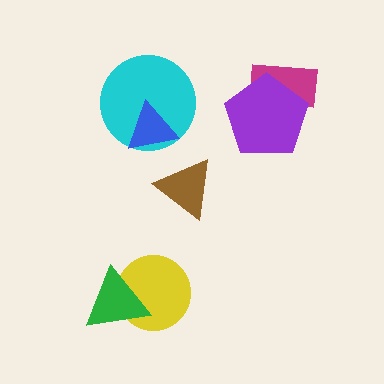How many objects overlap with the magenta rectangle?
1 object overlaps with the magenta rectangle.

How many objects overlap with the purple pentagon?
1 object overlaps with the purple pentagon.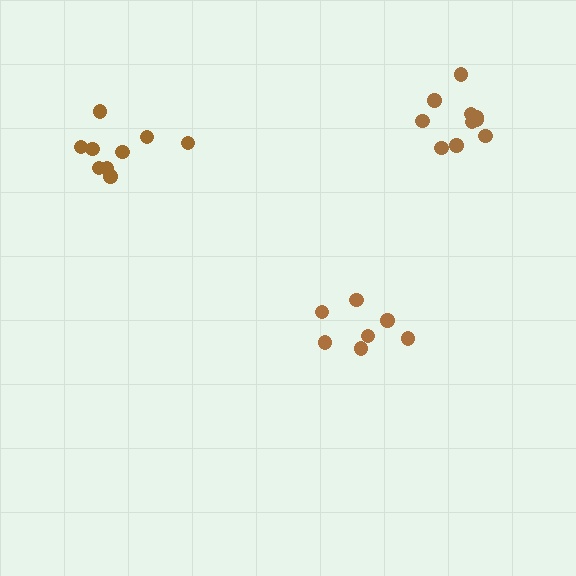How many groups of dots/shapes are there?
There are 3 groups.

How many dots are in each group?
Group 1: 9 dots, Group 2: 7 dots, Group 3: 10 dots (26 total).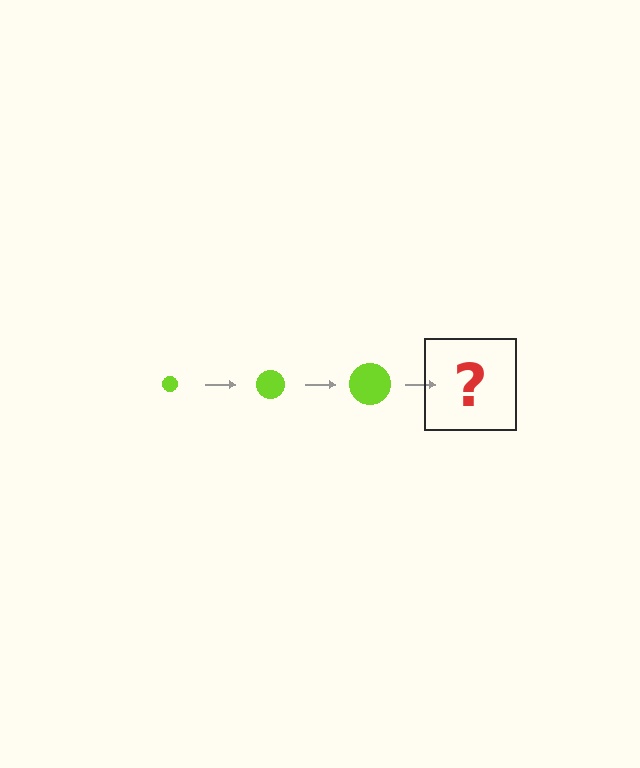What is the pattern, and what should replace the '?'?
The pattern is that the circle gets progressively larger each step. The '?' should be a lime circle, larger than the previous one.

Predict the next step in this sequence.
The next step is a lime circle, larger than the previous one.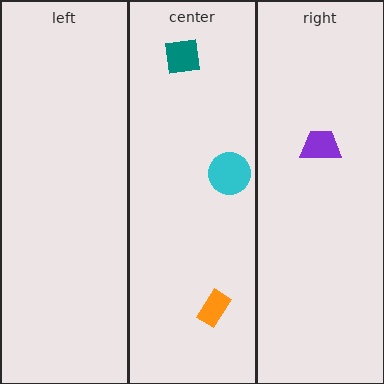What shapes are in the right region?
The purple trapezoid.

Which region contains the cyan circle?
The center region.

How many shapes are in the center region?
3.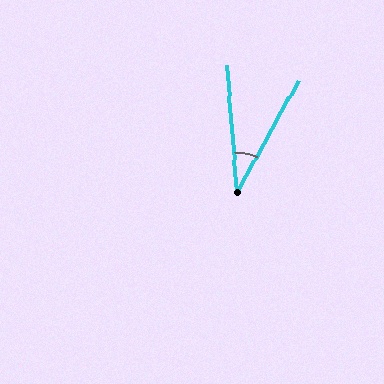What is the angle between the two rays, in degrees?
Approximately 33 degrees.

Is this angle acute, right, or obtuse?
It is acute.